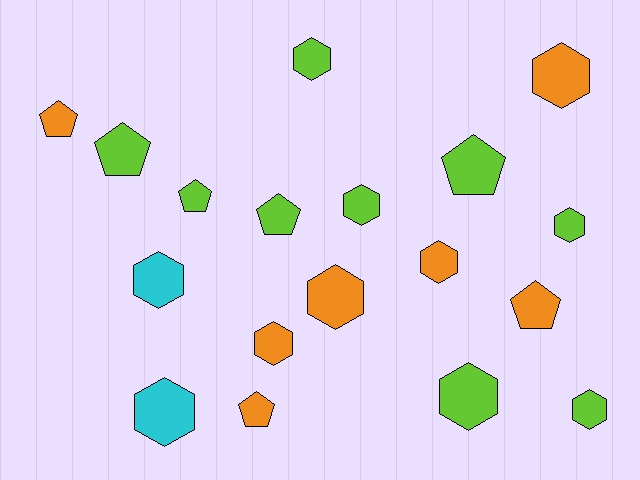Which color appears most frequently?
Lime, with 9 objects.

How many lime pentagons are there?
There are 4 lime pentagons.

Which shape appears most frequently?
Hexagon, with 11 objects.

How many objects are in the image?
There are 18 objects.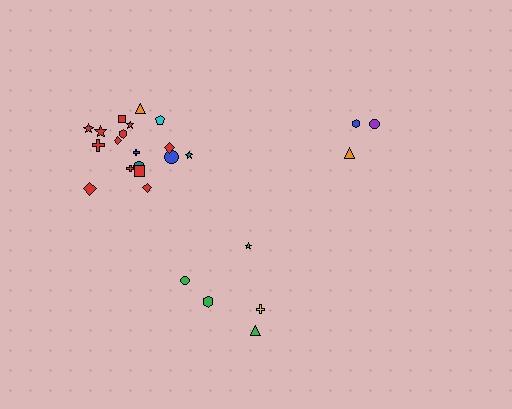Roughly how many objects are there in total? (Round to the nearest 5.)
Roughly 25 objects in total.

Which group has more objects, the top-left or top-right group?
The top-left group.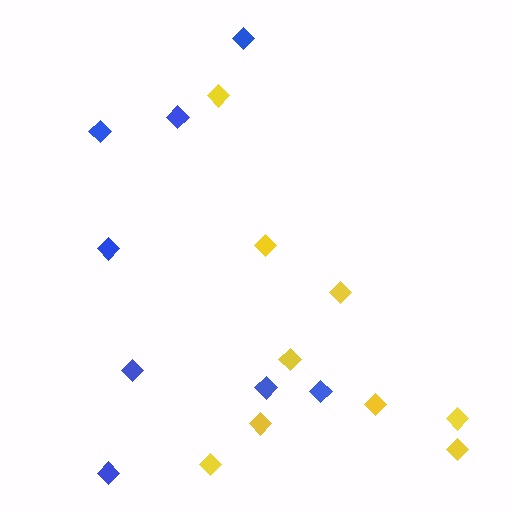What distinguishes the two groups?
There are 2 groups: one group of yellow diamonds (9) and one group of blue diamonds (8).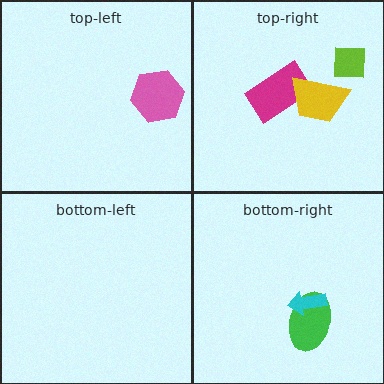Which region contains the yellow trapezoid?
The top-right region.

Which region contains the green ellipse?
The bottom-right region.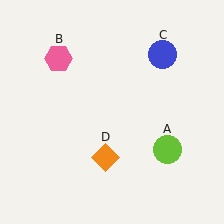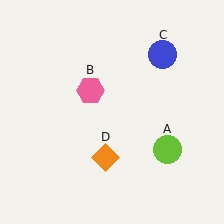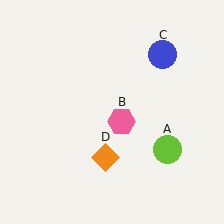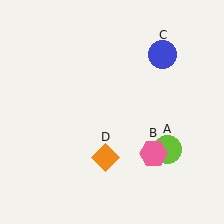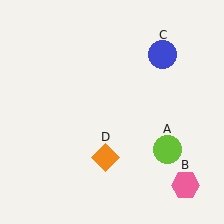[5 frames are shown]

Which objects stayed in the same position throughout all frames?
Lime circle (object A) and blue circle (object C) and orange diamond (object D) remained stationary.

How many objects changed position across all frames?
1 object changed position: pink hexagon (object B).